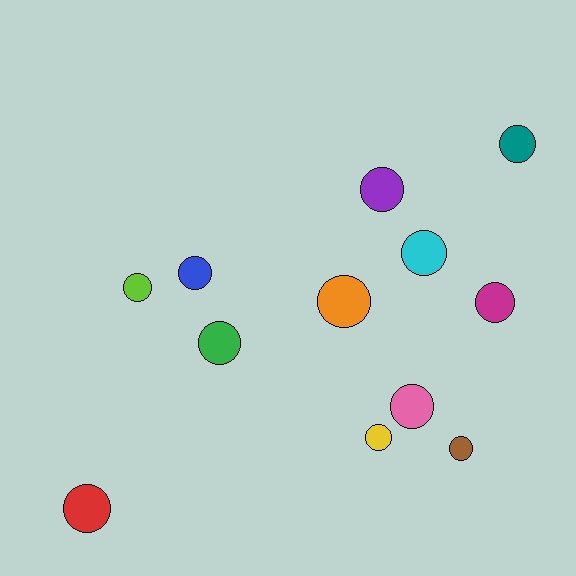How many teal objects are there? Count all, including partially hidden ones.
There is 1 teal object.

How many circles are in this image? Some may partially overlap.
There are 12 circles.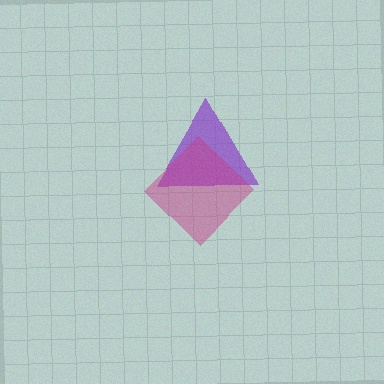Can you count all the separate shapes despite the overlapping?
Yes, there are 2 separate shapes.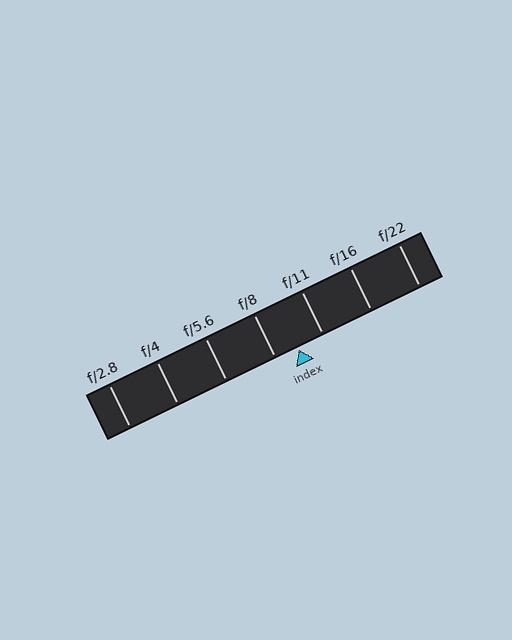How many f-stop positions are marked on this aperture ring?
There are 7 f-stop positions marked.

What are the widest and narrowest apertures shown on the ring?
The widest aperture shown is f/2.8 and the narrowest is f/22.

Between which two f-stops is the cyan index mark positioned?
The index mark is between f/8 and f/11.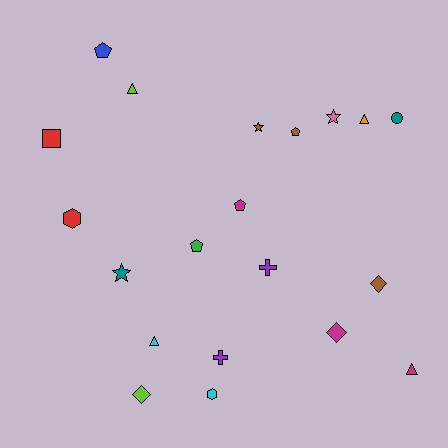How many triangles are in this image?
There are 4 triangles.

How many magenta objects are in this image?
There are 3 magenta objects.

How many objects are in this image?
There are 20 objects.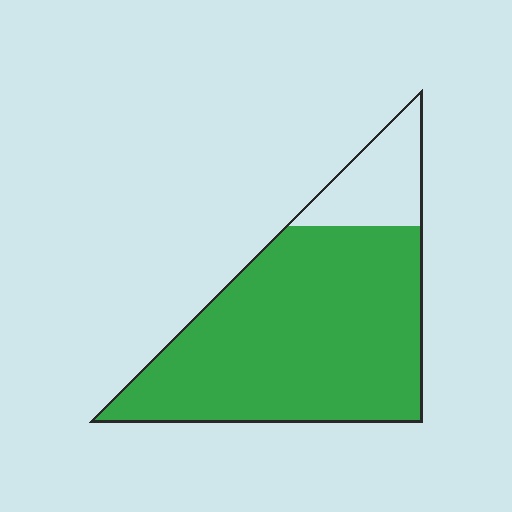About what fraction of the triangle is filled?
About five sixths (5/6).